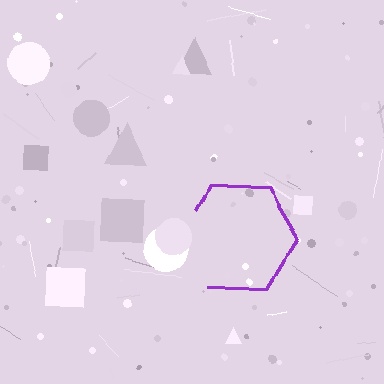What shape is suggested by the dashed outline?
The dashed outline suggests a hexagon.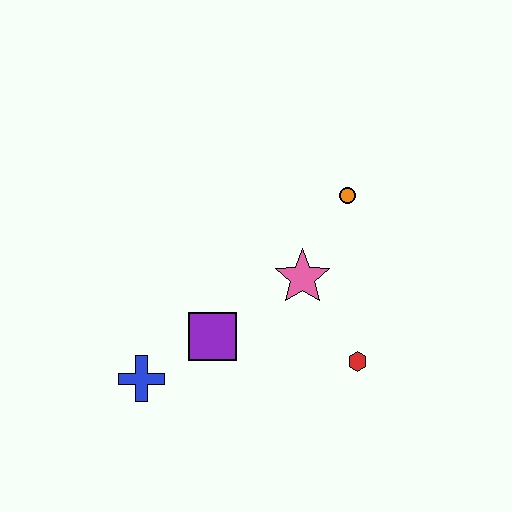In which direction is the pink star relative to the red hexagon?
The pink star is above the red hexagon.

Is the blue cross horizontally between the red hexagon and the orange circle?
No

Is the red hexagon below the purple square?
Yes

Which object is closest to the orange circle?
The pink star is closest to the orange circle.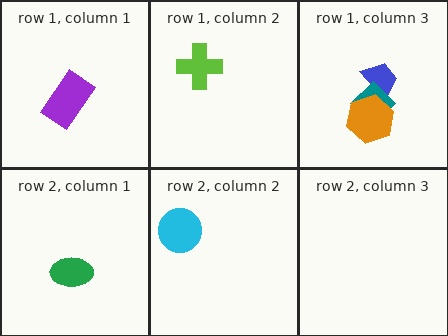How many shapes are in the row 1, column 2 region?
1.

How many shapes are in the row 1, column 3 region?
3.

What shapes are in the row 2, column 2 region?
The cyan circle.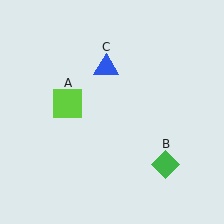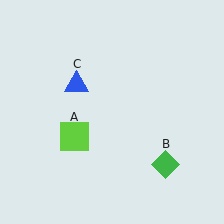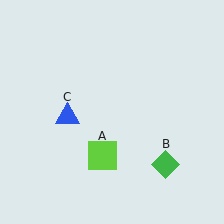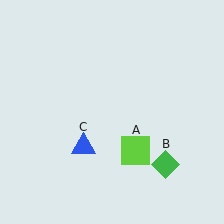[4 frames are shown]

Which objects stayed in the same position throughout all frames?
Green diamond (object B) remained stationary.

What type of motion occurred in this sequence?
The lime square (object A), blue triangle (object C) rotated counterclockwise around the center of the scene.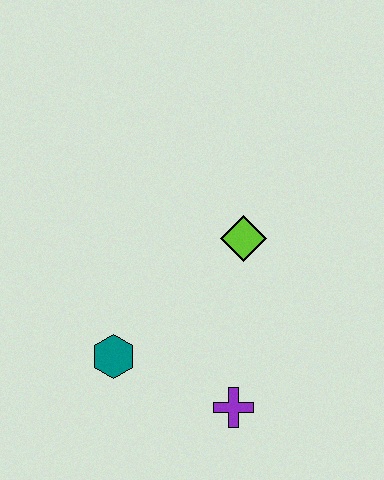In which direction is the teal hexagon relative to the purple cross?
The teal hexagon is to the left of the purple cross.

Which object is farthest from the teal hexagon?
The lime diamond is farthest from the teal hexagon.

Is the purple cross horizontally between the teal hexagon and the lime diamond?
Yes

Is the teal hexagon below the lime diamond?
Yes